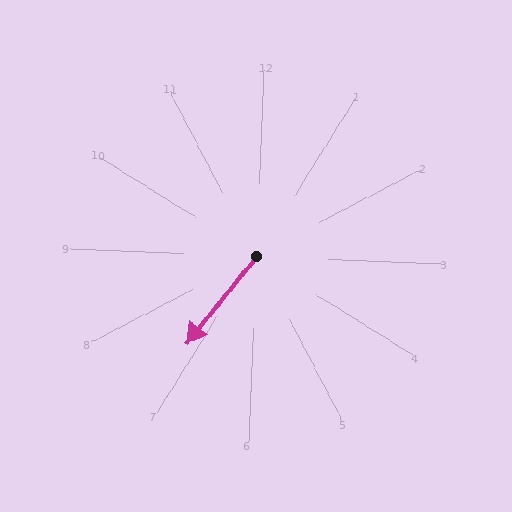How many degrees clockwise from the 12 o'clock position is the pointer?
Approximately 217 degrees.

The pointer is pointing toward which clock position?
Roughly 7 o'clock.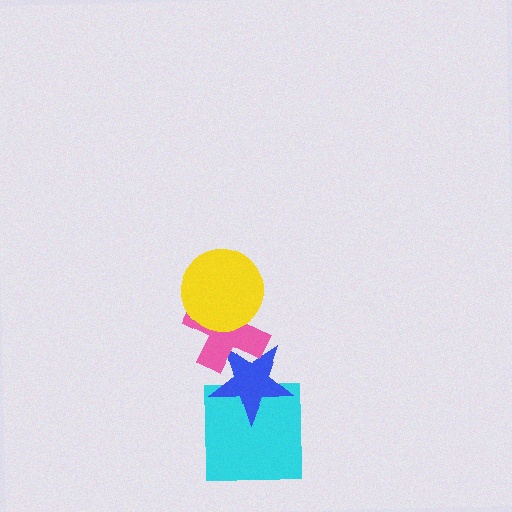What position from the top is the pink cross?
The pink cross is 2nd from the top.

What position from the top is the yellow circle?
The yellow circle is 1st from the top.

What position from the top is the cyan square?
The cyan square is 4th from the top.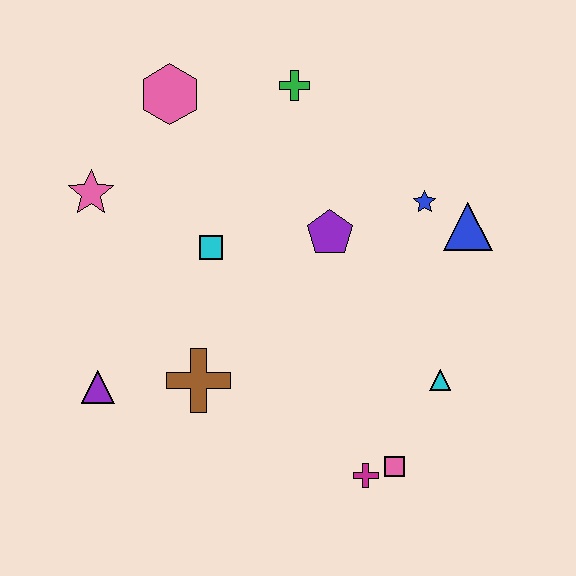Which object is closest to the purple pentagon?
The blue star is closest to the purple pentagon.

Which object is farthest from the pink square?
The pink hexagon is farthest from the pink square.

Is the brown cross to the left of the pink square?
Yes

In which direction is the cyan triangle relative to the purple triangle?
The cyan triangle is to the right of the purple triangle.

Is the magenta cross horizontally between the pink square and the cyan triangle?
No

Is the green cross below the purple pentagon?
No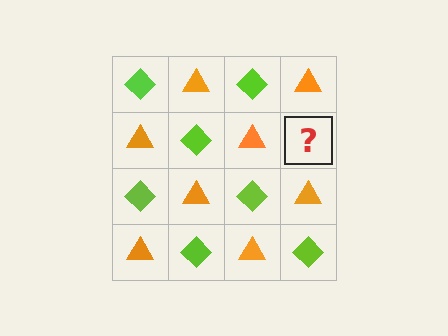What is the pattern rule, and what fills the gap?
The rule is that it alternates lime diamond and orange triangle in a checkerboard pattern. The gap should be filled with a lime diamond.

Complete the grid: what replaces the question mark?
The question mark should be replaced with a lime diamond.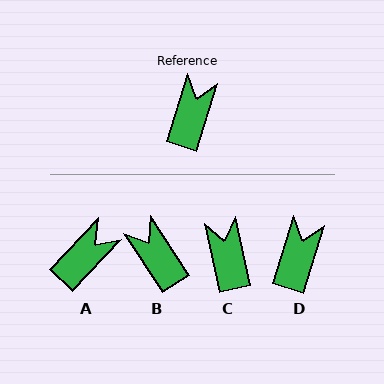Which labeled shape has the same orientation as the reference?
D.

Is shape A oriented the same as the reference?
No, it is off by about 26 degrees.